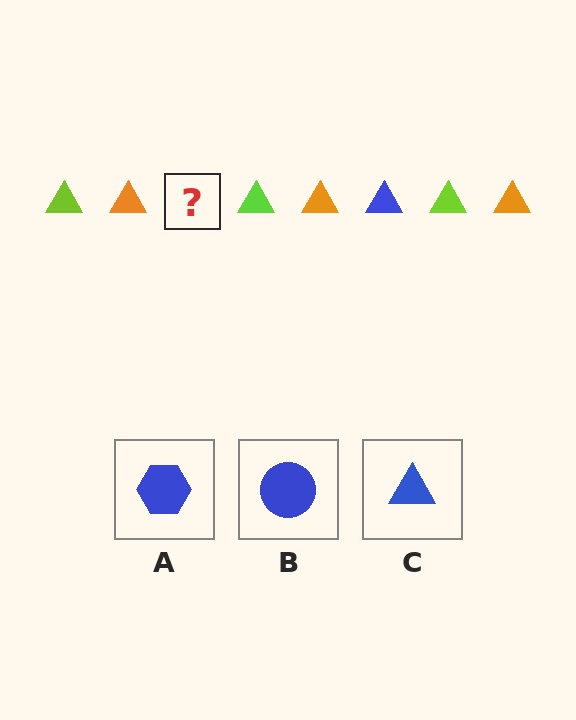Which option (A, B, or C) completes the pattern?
C.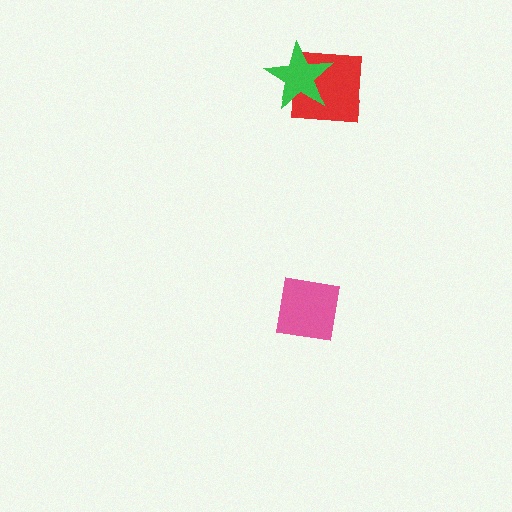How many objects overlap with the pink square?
0 objects overlap with the pink square.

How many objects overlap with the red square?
1 object overlaps with the red square.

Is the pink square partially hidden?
No, no other shape covers it.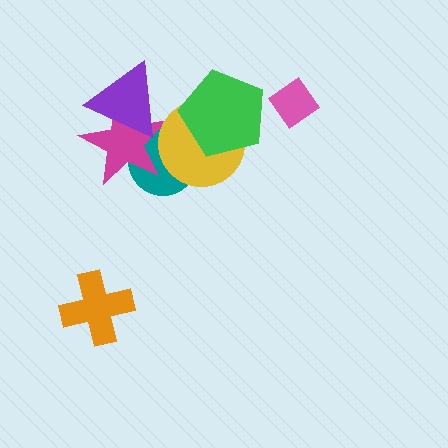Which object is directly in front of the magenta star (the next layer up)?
The yellow circle is directly in front of the magenta star.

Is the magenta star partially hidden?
Yes, it is partially covered by another shape.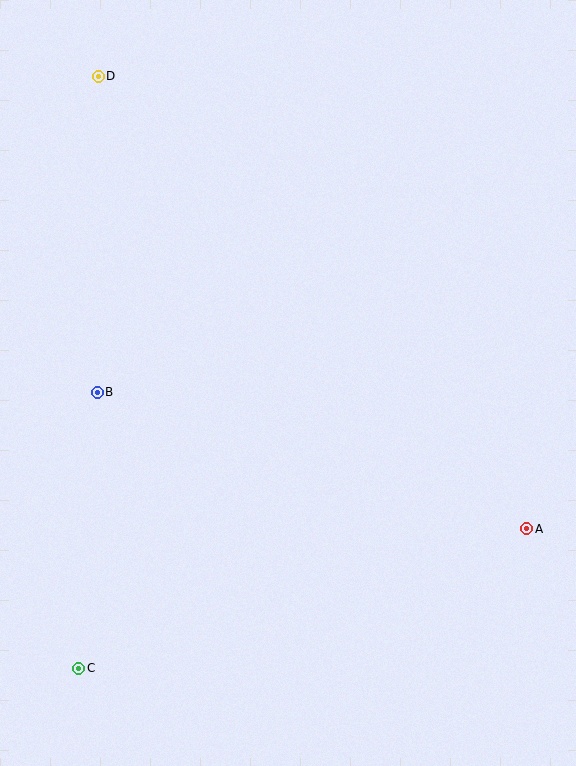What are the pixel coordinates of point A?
Point A is at (527, 529).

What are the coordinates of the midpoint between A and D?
The midpoint between A and D is at (313, 302).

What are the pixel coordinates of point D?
Point D is at (98, 76).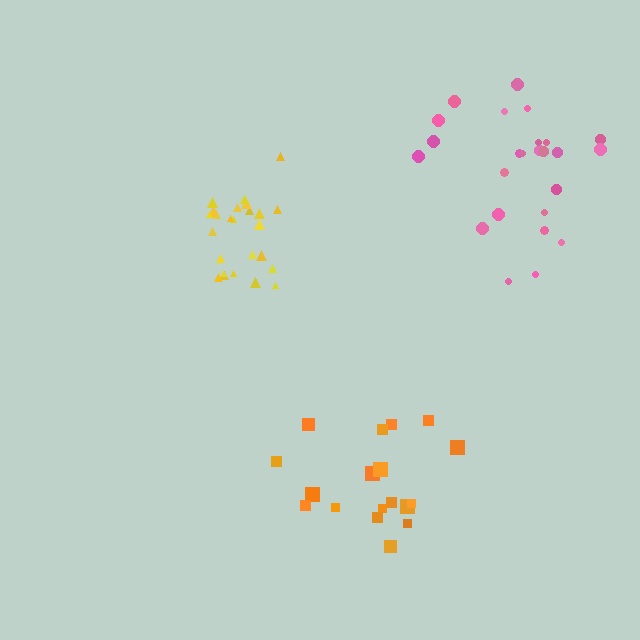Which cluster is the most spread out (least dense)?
Pink.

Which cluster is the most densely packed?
Yellow.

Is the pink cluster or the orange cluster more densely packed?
Orange.